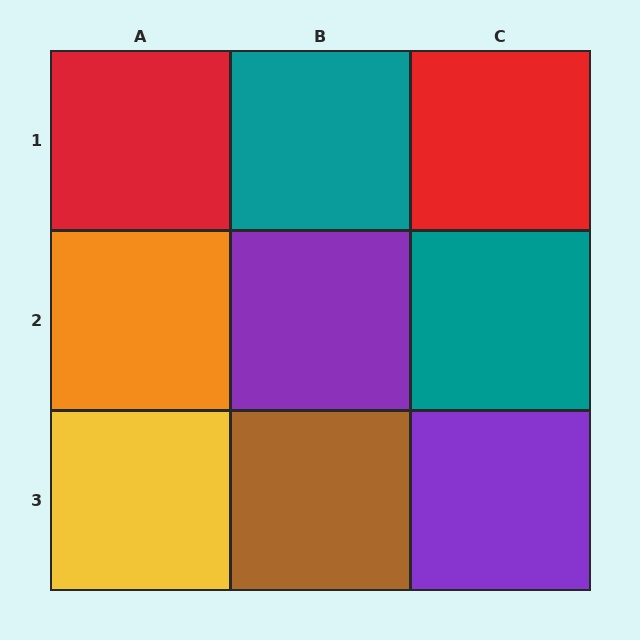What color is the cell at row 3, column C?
Purple.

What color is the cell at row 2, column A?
Orange.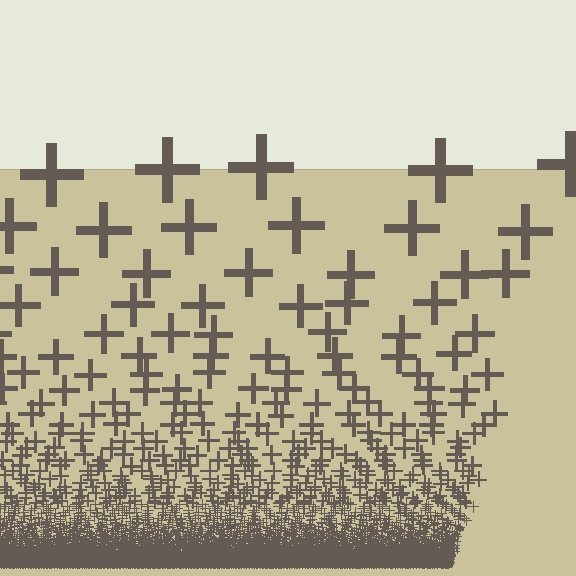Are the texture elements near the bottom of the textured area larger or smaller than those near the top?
Smaller. The gradient is inverted — elements near the bottom are smaller and denser.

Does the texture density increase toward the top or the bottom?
Density increases toward the bottom.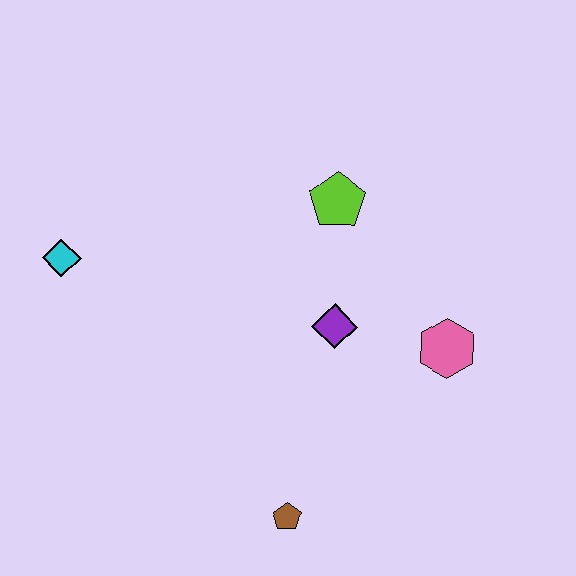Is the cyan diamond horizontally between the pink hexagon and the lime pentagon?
No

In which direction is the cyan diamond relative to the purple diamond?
The cyan diamond is to the left of the purple diamond.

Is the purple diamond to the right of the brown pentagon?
Yes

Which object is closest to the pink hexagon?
The purple diamond is closest to the pink hexagon.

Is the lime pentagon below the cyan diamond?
No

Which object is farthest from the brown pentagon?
The cyan diamond is farthest from the brown pentagon.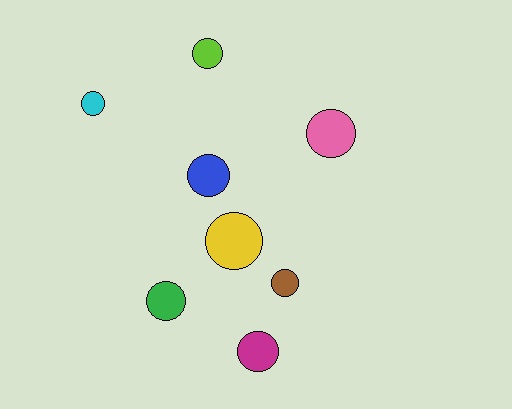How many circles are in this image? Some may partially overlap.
There are 8 circles.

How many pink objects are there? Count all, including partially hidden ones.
There is 1 pink object.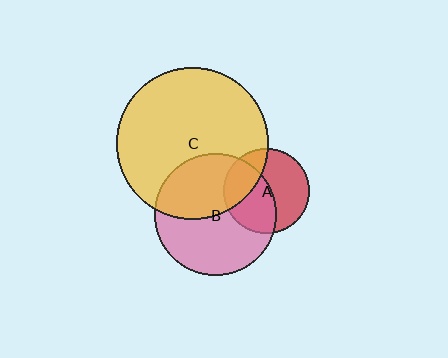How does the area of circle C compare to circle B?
Approximately 1.6 times.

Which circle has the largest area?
Circle C (yellow).